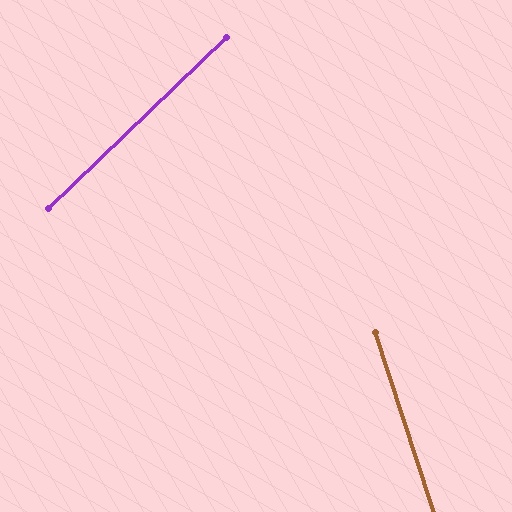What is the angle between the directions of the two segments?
Approximately 64 degrees.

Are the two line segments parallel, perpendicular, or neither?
Neither parallel nor perpendicular — they differ by about 64°.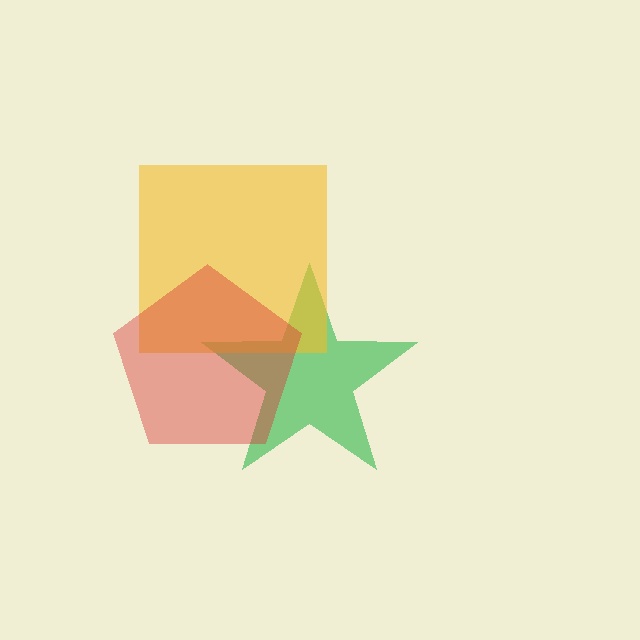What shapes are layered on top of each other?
The layered shapes are: a green star, a yellow square, a red pentagon.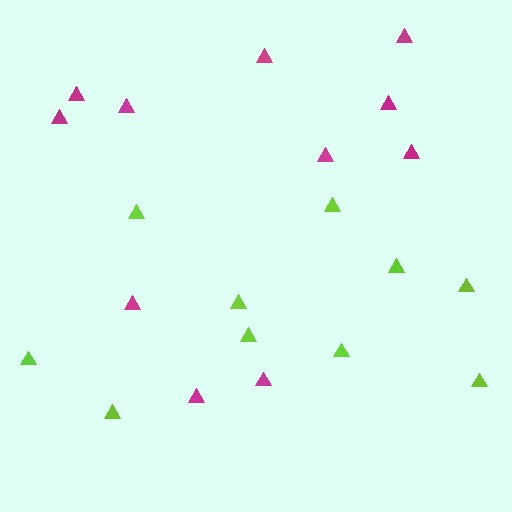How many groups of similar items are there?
There are 2 groups: one group of magenta triangles (11) and one group of lime triangles (10).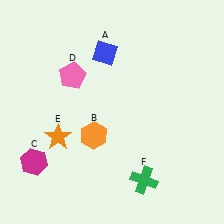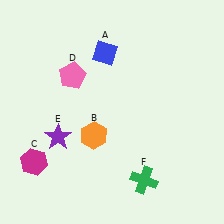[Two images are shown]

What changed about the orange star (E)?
In Image 1, E is orange. In Image 2, it changed to purple.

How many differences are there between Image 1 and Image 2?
There is 1 difference between the two images.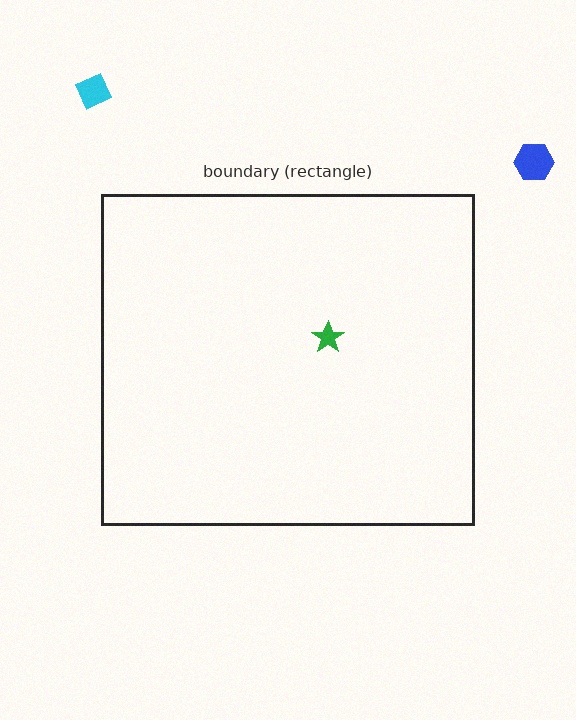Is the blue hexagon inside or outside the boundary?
Outside.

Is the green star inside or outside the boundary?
Inside.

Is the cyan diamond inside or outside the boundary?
Outside.